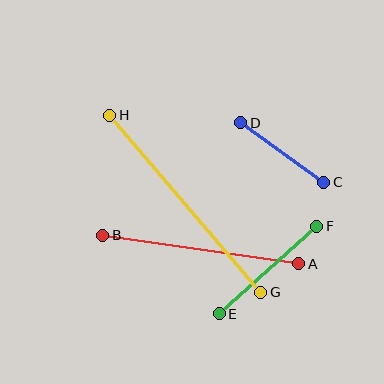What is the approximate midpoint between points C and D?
The midpoint is at approximately (282, 152) pixels.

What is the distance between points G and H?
The distance is approximately 233 pixels.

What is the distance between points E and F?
The distance is approximately 131 pixels.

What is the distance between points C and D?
The distance is approximately 102 pixels.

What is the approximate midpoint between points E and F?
The midpoint is at approximately (268, 270) pixels.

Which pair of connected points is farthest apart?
Points G and H are farthest apart.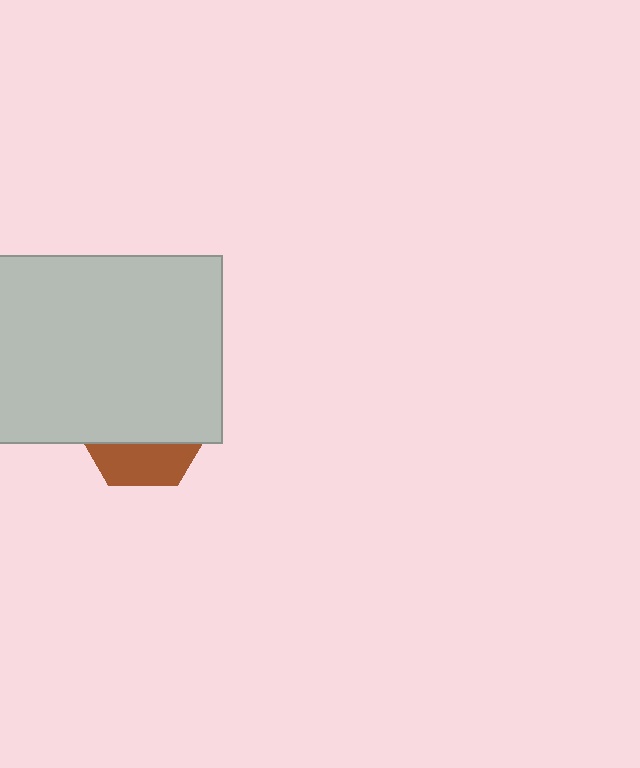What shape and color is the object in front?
The object in front is a light gray rectangle.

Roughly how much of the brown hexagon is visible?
A small part of it is visible (roughly 32%).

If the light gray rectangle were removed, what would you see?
You would see the complete brown hexagon.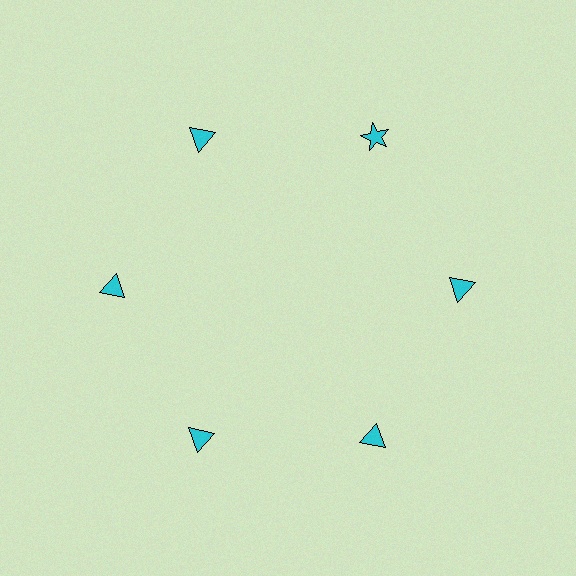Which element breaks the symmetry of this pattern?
The cyan star at roughly the 1 o'clock position breaks the symmetry. All other shapes are cyan triangles.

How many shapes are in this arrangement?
There are 6 shapes arranged in a ring pattern.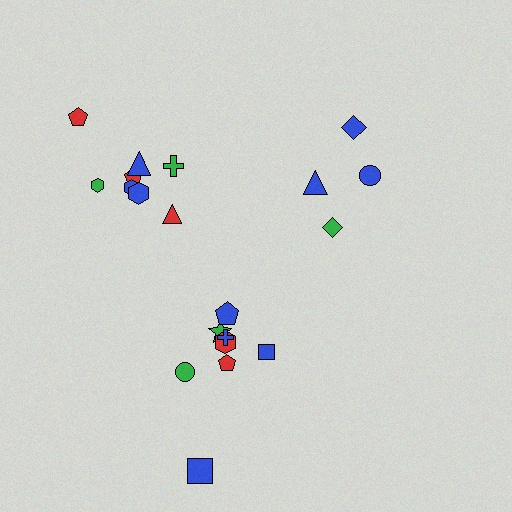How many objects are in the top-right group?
There are 4 objects.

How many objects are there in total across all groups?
There are 20 objects.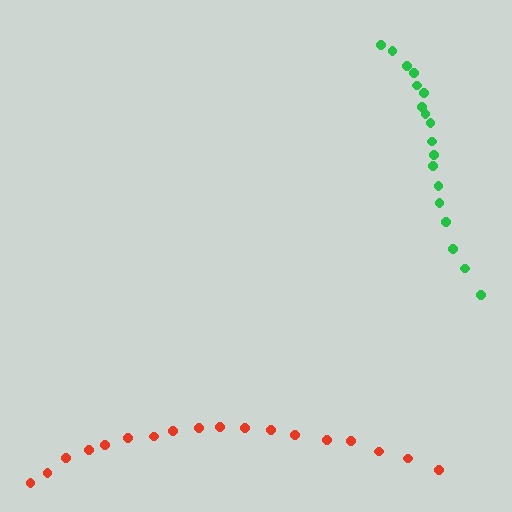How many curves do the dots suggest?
There are 2 distinct paths.